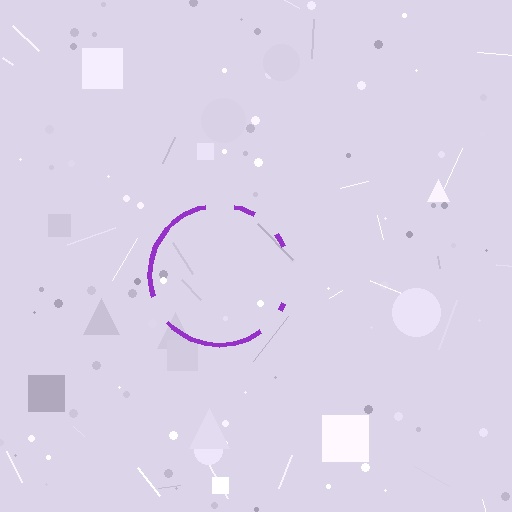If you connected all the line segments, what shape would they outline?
They would outline a circle.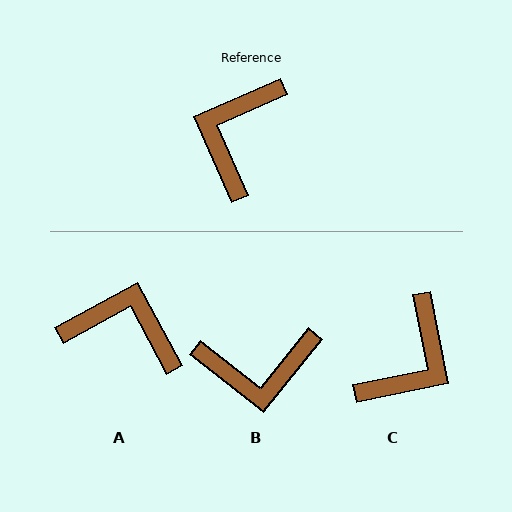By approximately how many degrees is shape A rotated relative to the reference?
Approximately 85 degrees clockwise.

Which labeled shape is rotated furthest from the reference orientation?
C, about 168 degrees away.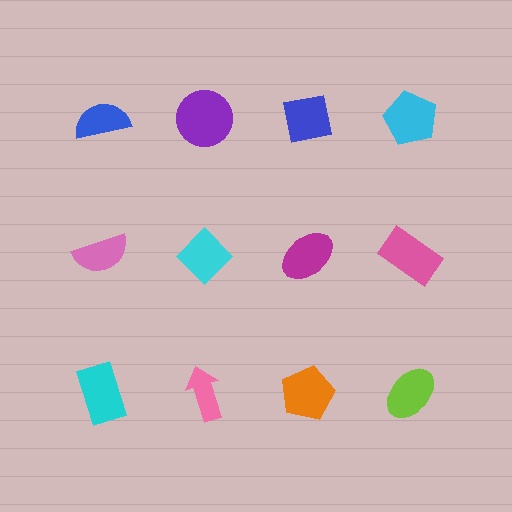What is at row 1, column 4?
A cyan pentagon.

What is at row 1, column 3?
A blue square.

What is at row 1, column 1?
A blue semicircle.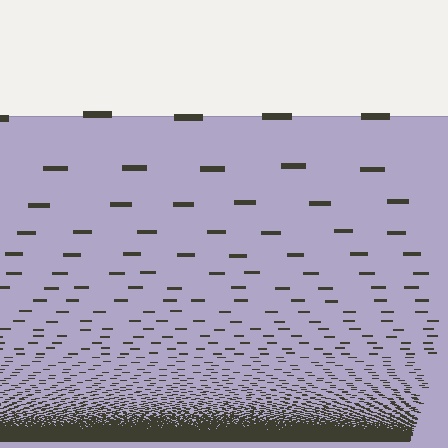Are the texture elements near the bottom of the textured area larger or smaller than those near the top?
Smaller. The gradient is inverted — elements near the bottom are smaller and denser.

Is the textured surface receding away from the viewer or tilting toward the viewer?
The surface appears to tilt toward the viewer. Texture elements get larger and sparser toward the top.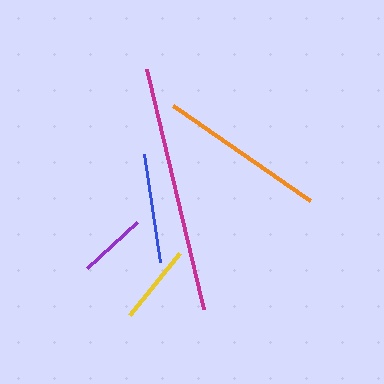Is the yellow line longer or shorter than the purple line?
The yellow line is longer than the purple line.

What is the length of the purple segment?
The purple segment is approximately 68 pixels long.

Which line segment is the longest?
The magenta line is the longest at approximately 247 pixels.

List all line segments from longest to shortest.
From longest to shortest: magenta, orange, blue, yellow, purple.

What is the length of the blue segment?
The blue segment is approximately 109 pixels long.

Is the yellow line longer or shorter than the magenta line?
The magenta line is longer than the yellow line.